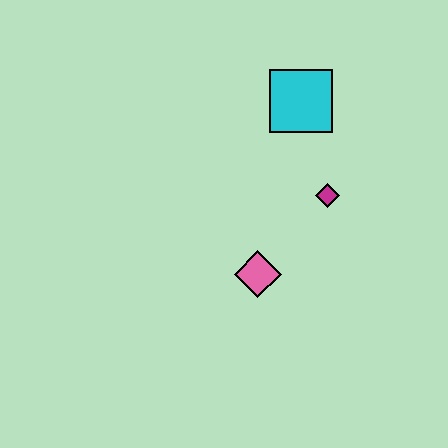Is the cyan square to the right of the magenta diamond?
No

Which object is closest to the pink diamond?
The magenta diamond is closest to the pink diamond.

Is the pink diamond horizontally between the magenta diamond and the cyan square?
No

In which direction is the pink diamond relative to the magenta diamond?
The pink diamond is below the magenta diamond.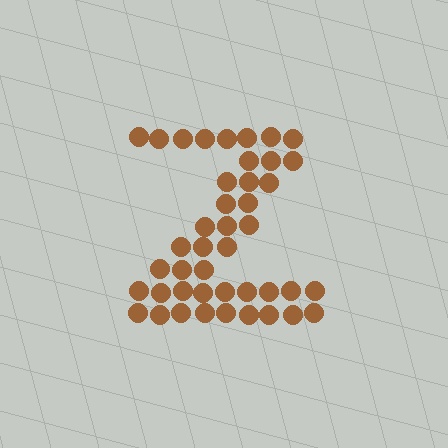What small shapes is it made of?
It is made of small circles.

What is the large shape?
The large shape is the letter Z.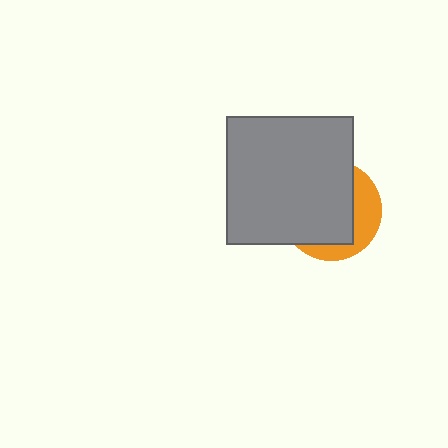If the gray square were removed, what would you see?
You would see the complete orange circle.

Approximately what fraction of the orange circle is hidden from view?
Roughly 68% of the orange circle is hidden behind the gray square.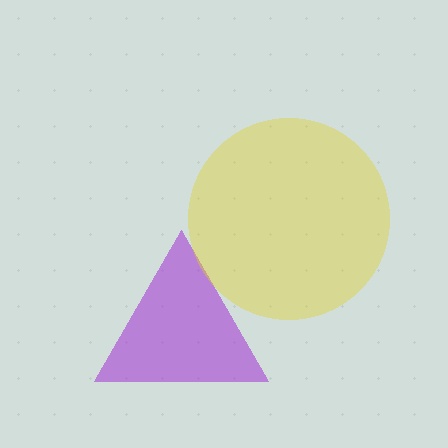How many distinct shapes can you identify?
There are 2 distinct shapes: a purple triangle, a yellow circle.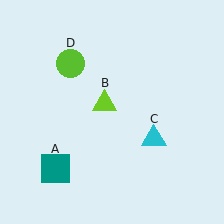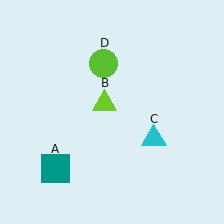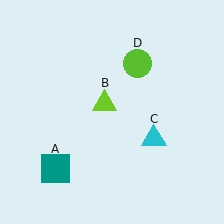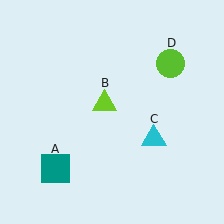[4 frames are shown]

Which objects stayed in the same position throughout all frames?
Teal square (object A) and lime triangle (object B) and cyan triangle (object C) remained stationary.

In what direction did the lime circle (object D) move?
The lime circle (object D) moved right.